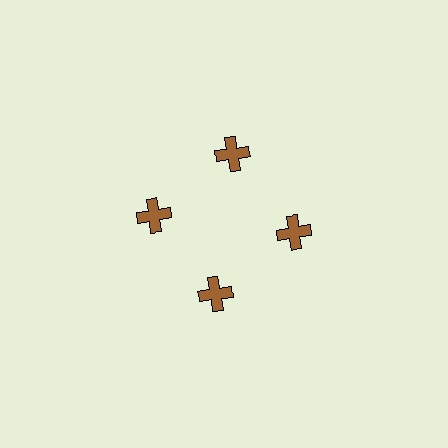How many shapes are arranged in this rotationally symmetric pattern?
There are 4 shapes, arranged in 4 groups of 1.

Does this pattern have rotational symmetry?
Yes, this pattern has 4-fold rotational symmetry. It looks the same after rotating 90 degrees around the center.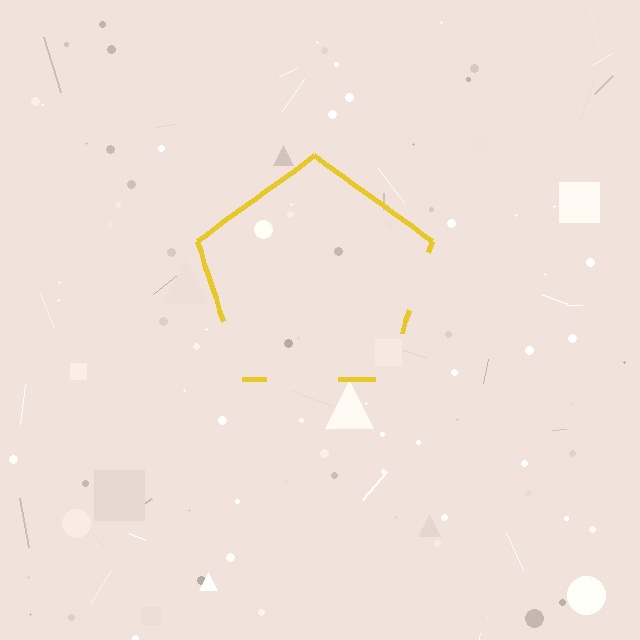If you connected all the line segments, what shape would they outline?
They would outline a pentagon.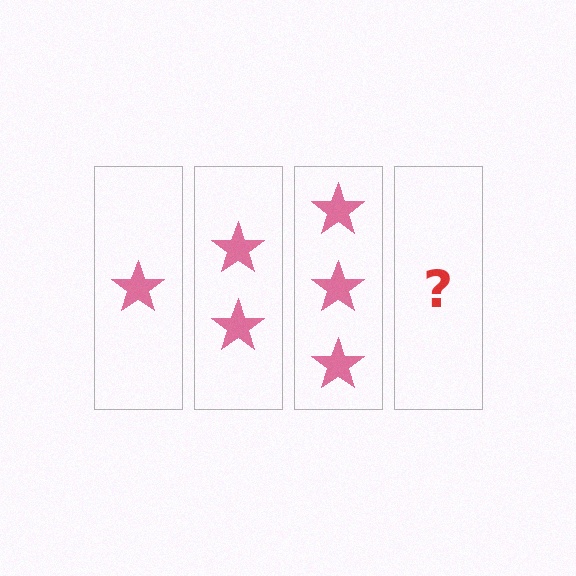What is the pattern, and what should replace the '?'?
The pattern is that each step adds one more star. The '?' should be 4 stars.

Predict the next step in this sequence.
The next step is 4 stars.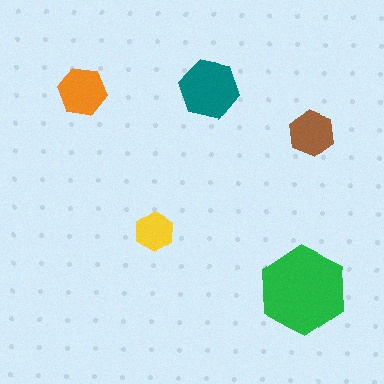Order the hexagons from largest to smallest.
the green one, the teal one, the orange one, the brown one, the yellow one.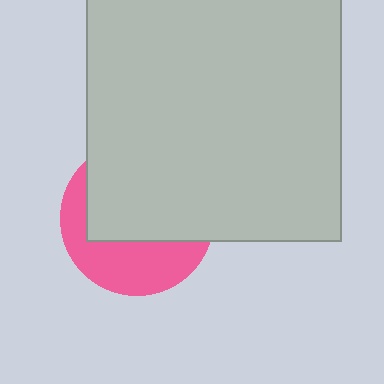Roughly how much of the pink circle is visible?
A small part of it is visible (roughly 40%).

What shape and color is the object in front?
The object in front is a light gray rectangle.